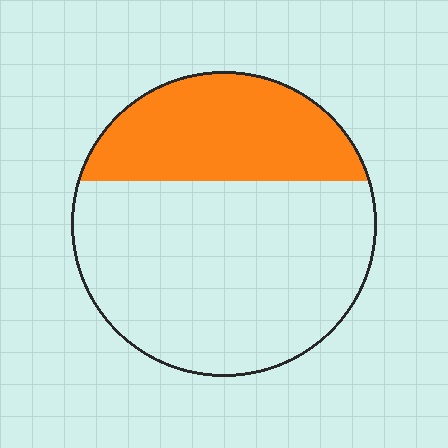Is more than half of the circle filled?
No.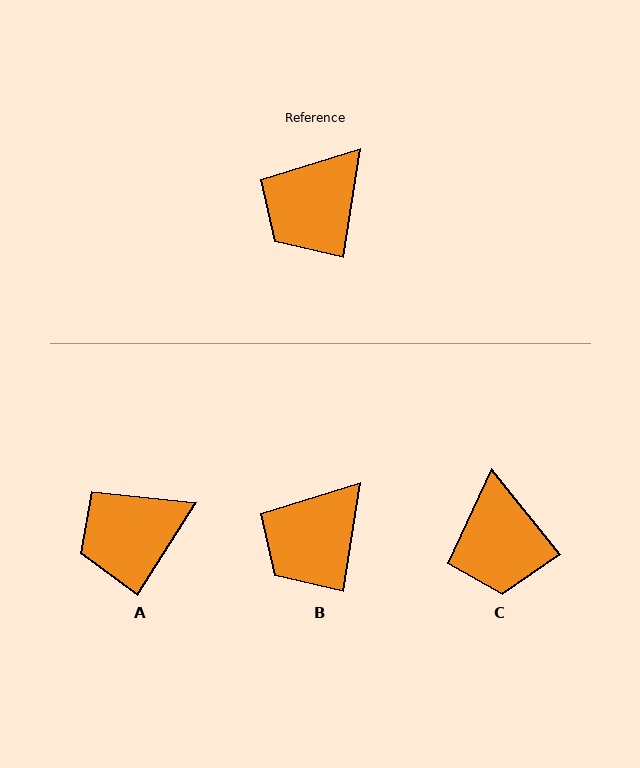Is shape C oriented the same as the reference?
No, it is off by about 48 degrees.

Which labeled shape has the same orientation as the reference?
B.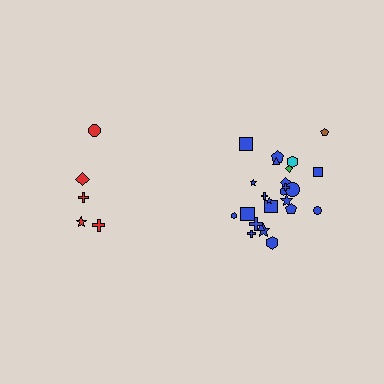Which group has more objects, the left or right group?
The right group.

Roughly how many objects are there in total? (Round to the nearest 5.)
Roughly 30 objects in total.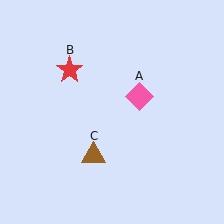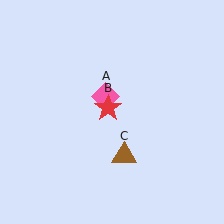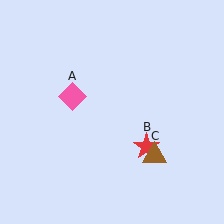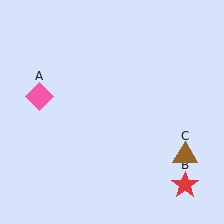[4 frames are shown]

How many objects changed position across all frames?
3 objects changed position: pink diamond (object A), red star (object B), brown triangle (object C).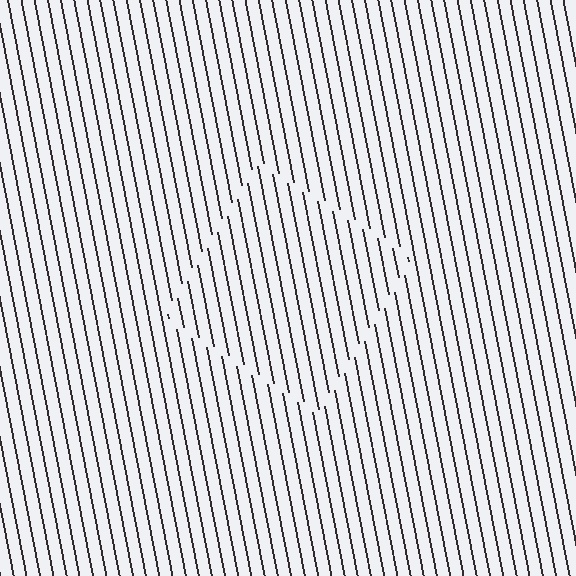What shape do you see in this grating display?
An illusory square. The interior of the shape contains the same grating, shifted by half a period — the contour is defined by the phase discontinuity where line-ends from the inner and outer gratings abut.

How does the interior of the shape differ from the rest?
The interior of the shape contains the same grating, shifted by half a period — the contour is defined by the phase discontinuity where line-ends from the inner and outer gratings abut.